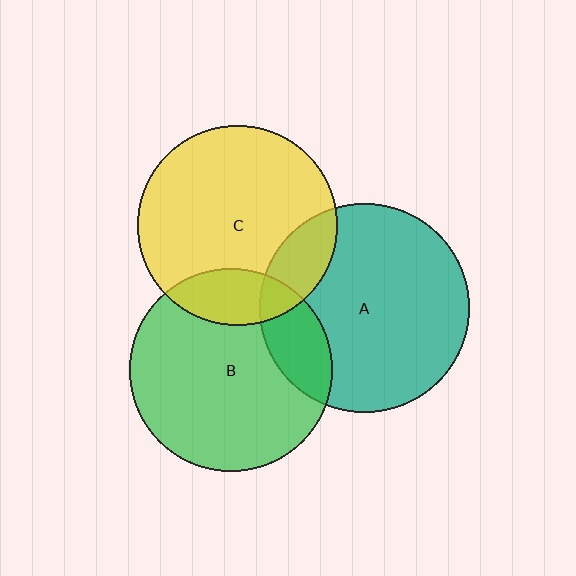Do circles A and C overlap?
Yes.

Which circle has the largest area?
Circle A (teal).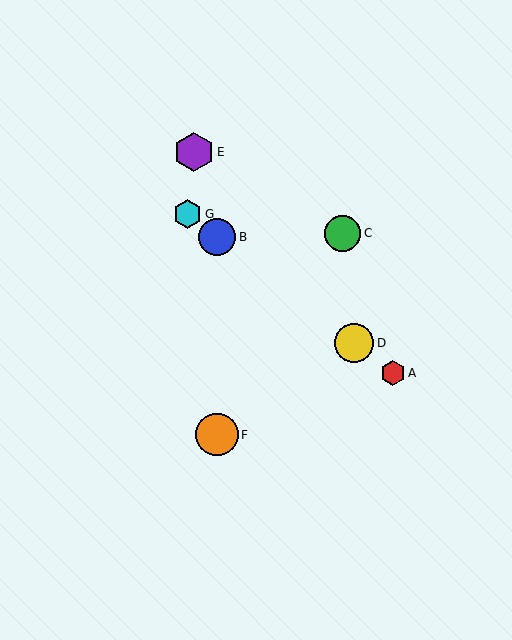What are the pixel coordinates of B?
Object B is at (217, 237).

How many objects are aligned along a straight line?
4 objects (A, B, D, G) are aligned along a straight line.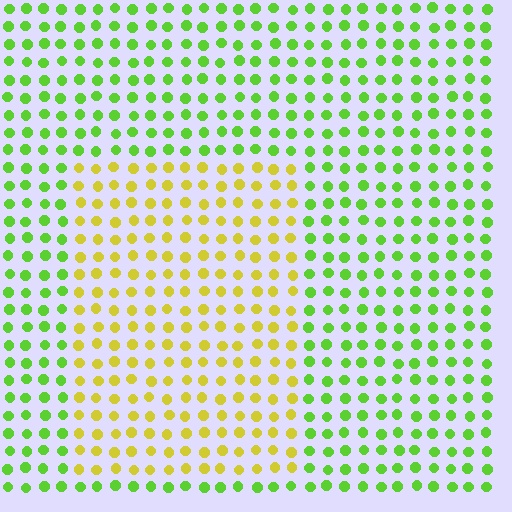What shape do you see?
I see a rectangle.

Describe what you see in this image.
The image is filled with small lime elements in a uniform arrangement. A rectangle-shaped region is visible where the elements are tinted to a slightly different hue, forming a subtle color boundary.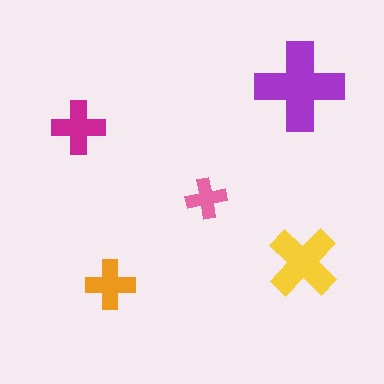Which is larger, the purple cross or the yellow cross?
The purple one.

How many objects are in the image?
There are 5 objects in the image.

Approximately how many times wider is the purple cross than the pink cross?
About 2 times wider.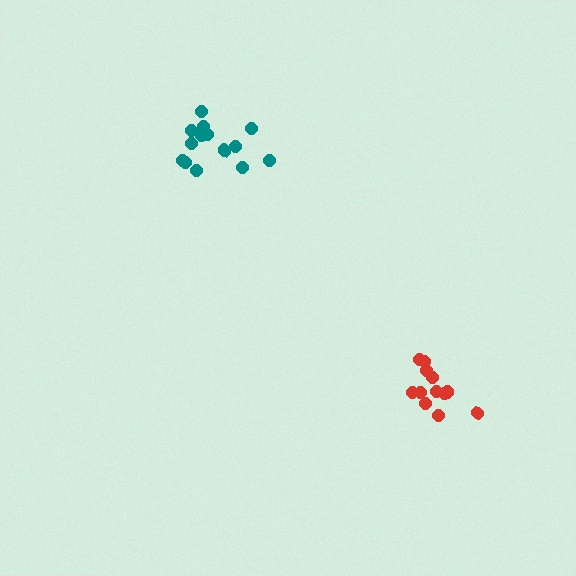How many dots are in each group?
Group 1: 12 dots, Group 2: 14 dots (26 total).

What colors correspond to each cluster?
The clusters are colored: red, teal.